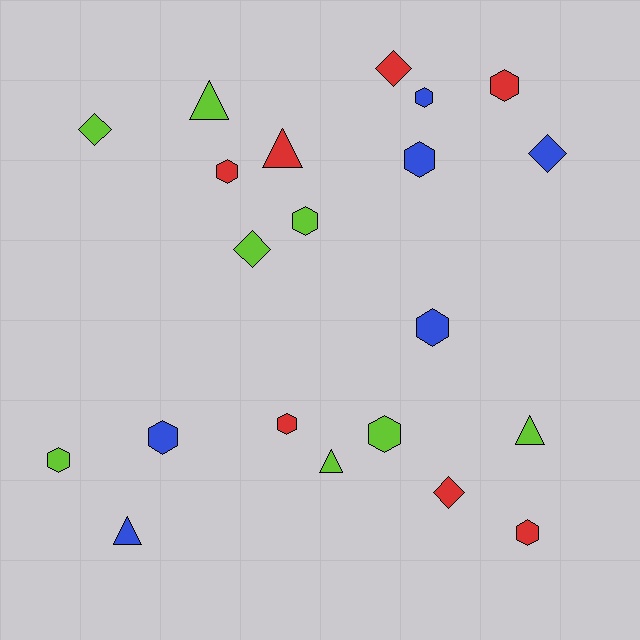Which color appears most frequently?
Lime, with 8 objects.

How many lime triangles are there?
There are 3 lime triangles.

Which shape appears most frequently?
Hexagon, with 11 objects.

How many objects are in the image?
There are 21 objects.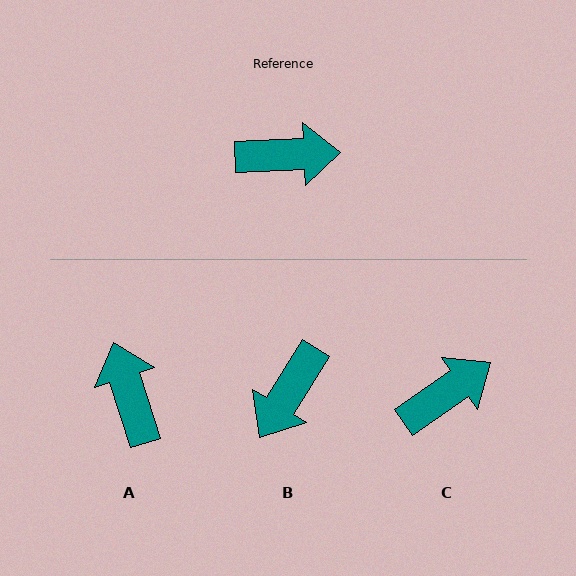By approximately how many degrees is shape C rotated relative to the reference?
Approximately 32 degrees counter-clockwise.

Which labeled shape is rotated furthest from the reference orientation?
B, about 125 degrees away.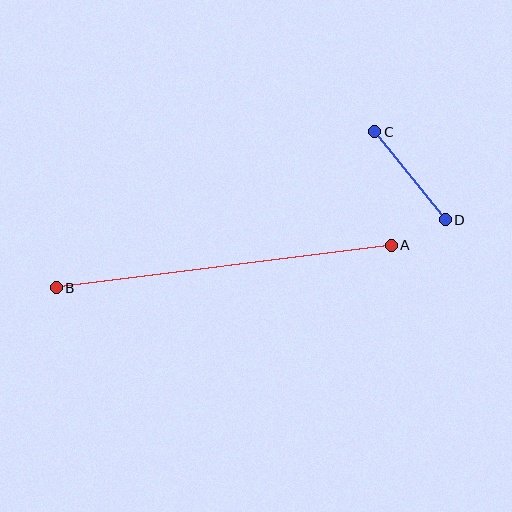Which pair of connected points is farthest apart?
Points A and B are farthest apart.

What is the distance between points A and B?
The distance is approximately 338 pixels.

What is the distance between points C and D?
The distance is approximately 113 pixels.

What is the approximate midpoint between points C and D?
The midpoint is at approximately (410, 176) pixels.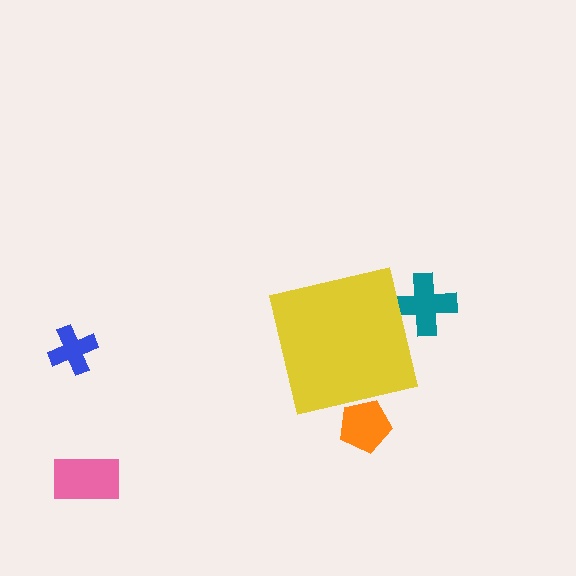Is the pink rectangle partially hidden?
No, the pink rectangle is fully visible.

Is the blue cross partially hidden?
No, the blue cross is fully visible.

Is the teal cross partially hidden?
Yes, the teal cross is partially hidden behind the yellow square.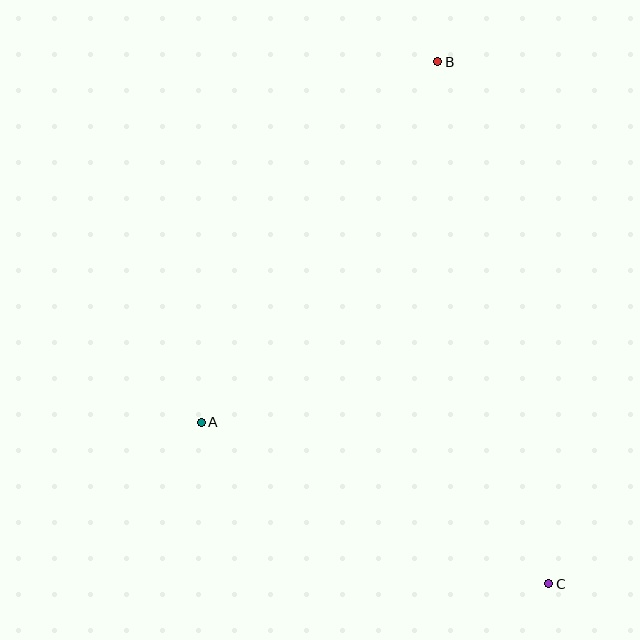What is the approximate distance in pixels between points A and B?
The distance between A and B is approximately 431 pixels.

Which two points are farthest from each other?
Points B and C are farthest from each other.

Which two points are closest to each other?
Points A and C are closest to each other.